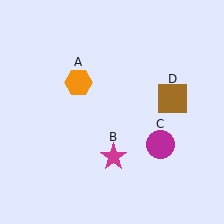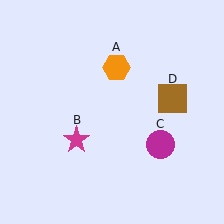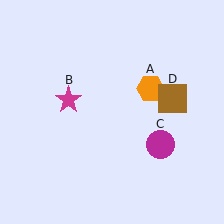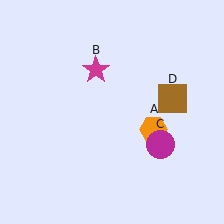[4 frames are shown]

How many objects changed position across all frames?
2 objects changed position: orange hexagon (object A), magenta star (object B).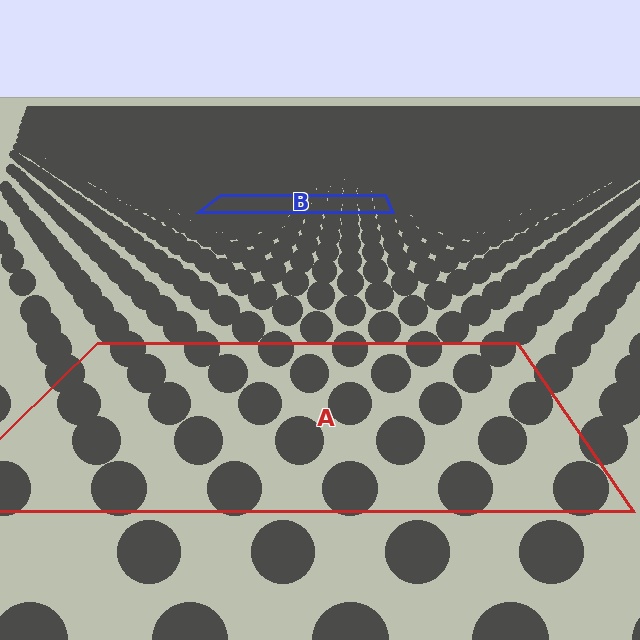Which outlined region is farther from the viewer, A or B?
Region B is farther from the viewer — the texture elements inside it appear smaller and more densely packed.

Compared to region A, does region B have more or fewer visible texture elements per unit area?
Region B has more texture elements per unit area — they are packed more densely because it is farther away.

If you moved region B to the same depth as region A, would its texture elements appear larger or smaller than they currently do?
They would appear larger. At a closer depth, the same texture elements are projected at a bigger on-screen size.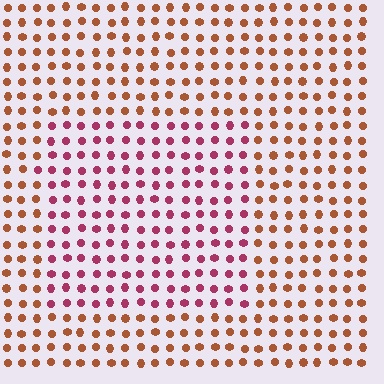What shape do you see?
I see a rectangle.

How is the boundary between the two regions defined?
The boundary is defined purely by a slight shift in hue (about 43 degrees). Spacing, size, and orientation are identical on both sides.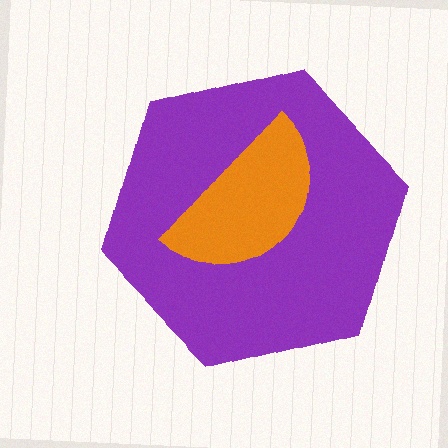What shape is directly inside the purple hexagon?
The orange semicircle.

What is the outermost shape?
The purple hexagon.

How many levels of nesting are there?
2.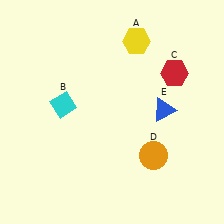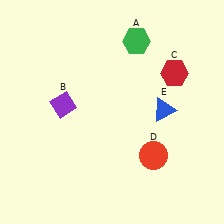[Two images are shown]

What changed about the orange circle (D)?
In Image 1, D is orange. In Image 2, it changed to red.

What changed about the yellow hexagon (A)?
In Image 1, A is yellow. In Image 2, it changed to green.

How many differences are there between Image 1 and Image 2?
There are 3 differences between the two images.